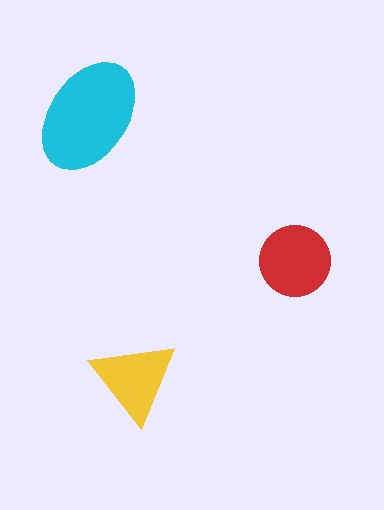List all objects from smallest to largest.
The yellow triangle, the red circle, the cyan ellipse.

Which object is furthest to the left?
The cyan ellipse is leftmost.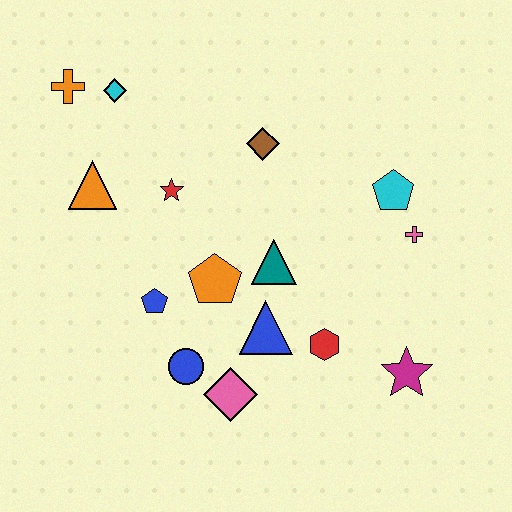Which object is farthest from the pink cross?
The orange cross is farthest from the pink cross.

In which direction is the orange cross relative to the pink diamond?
The orange cross is above the pink diamond.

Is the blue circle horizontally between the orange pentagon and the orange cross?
Yes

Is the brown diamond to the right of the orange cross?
Yes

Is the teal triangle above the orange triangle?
No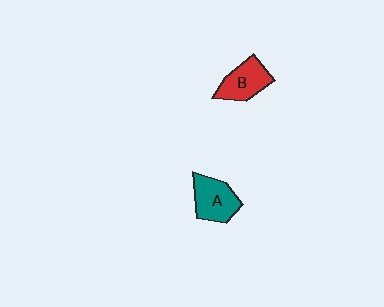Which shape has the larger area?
Shape A (teal).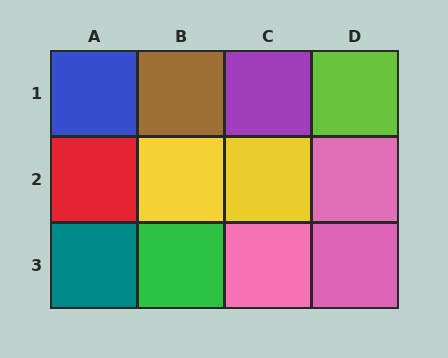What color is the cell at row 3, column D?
Pink.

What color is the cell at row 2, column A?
Red.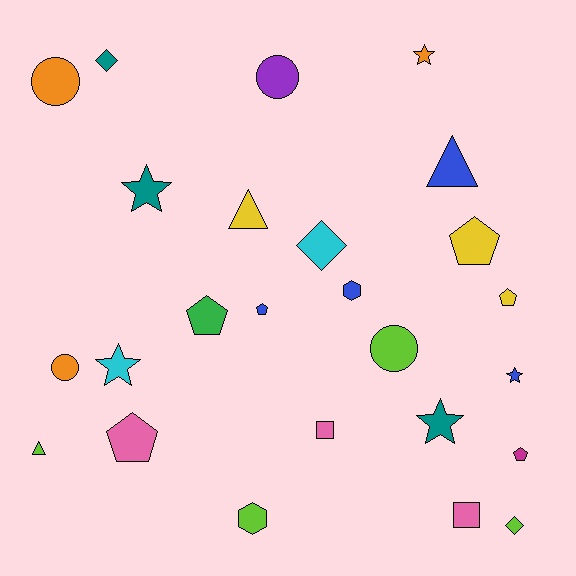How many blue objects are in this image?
There are 4 blue objects.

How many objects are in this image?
There are 25 objects.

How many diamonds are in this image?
There are 3 diamonds.